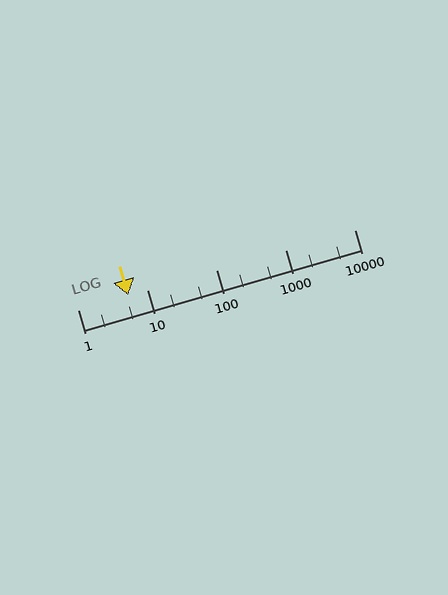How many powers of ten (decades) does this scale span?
The scale spans 4 decades, from 1 to 10000.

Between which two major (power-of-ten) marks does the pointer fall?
The pointer is between 1 and 10.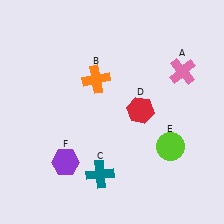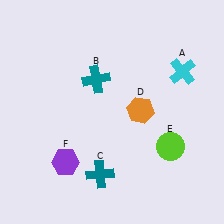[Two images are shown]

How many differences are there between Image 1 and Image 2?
There are 3 differences between the two images.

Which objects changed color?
A changed from pink to cyan. B changed from orange to teal. D changed from red to orange.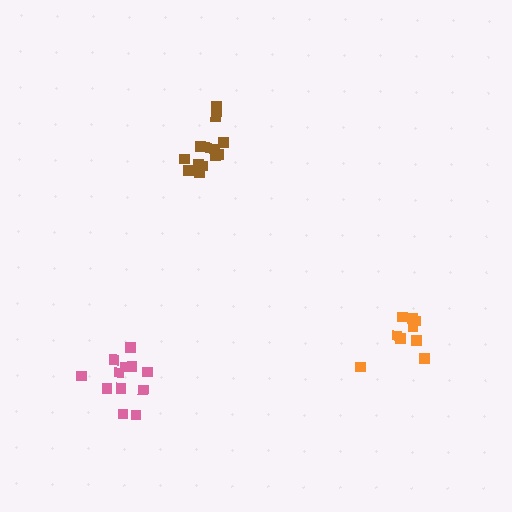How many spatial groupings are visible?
There are 3 spatial groupings.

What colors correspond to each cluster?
The clusters are colored: brown, orange, pink.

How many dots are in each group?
Group 1: 14 dots, Group 2: 9 dots, Group 3: 12 dots (35 total).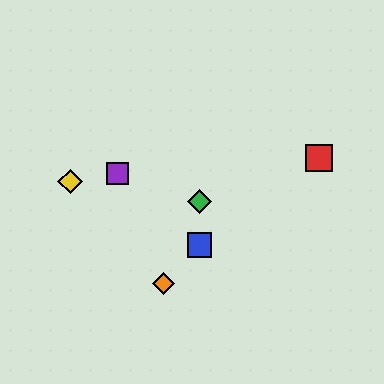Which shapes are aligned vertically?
The blue square, the green diamond are aligned vertically.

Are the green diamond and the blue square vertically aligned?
Yes, both are at x≈199.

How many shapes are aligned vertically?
2 shapes (the blue square, the green diamond) are aligned vertically.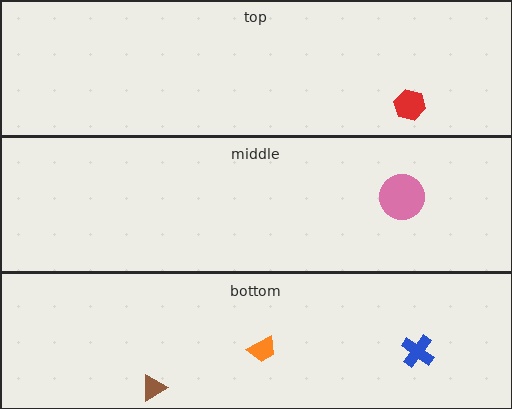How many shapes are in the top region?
1.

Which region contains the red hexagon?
The top region.